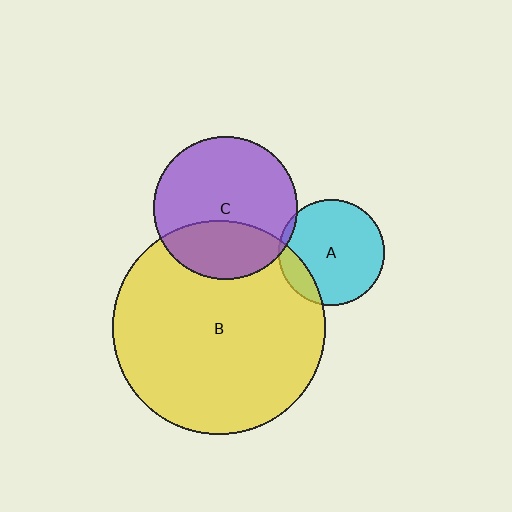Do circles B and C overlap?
Yes.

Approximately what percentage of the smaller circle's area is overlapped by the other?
Approximately 30%.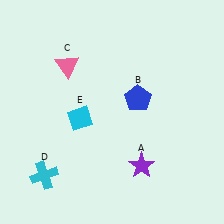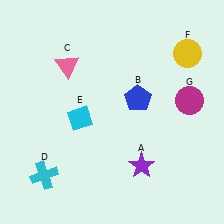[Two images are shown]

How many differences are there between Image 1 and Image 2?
There are 2 differences between the two images.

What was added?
A yellow circle (F), a magenta circle (G) were added in Image 2.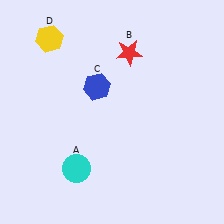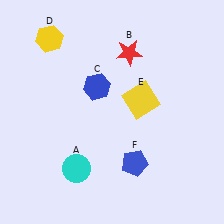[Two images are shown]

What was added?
A yellow square (E), a blue pentagon (F) were added in Image 2.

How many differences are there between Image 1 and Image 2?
There are 2 differences between the two images.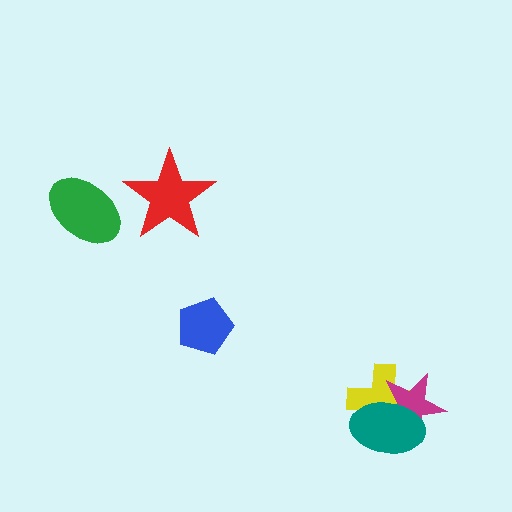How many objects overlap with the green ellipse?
0 objects overlap with the green ellipse.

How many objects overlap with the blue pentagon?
0 objects overlap with the blue pentagon.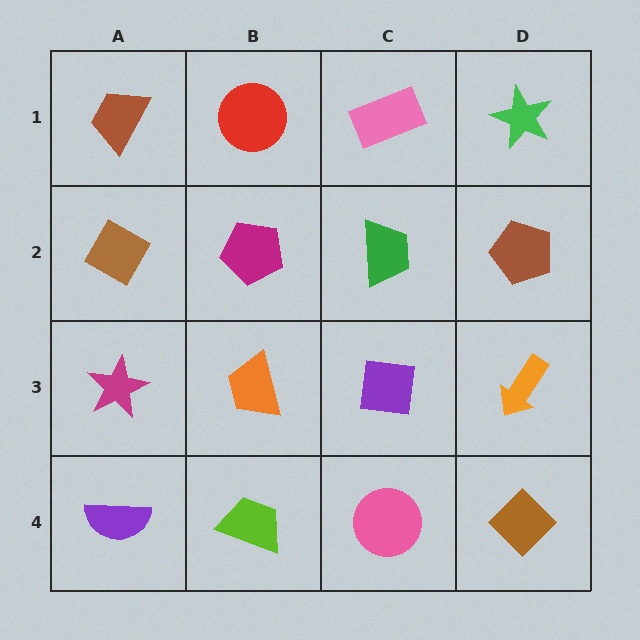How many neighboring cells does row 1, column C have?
3.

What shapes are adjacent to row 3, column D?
A brown pentagon (row 2, column D), a brown diamond (row 4, column D), a purple square (row 3, column C).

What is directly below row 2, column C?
A purple square.